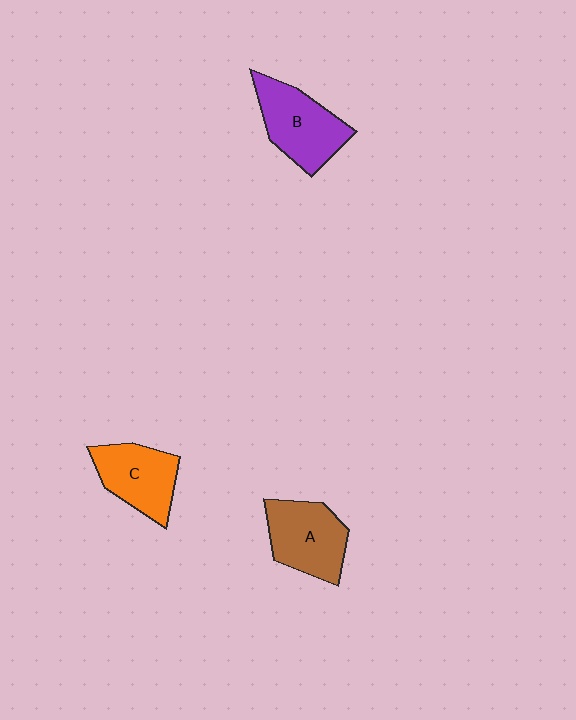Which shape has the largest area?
Shape B (purple).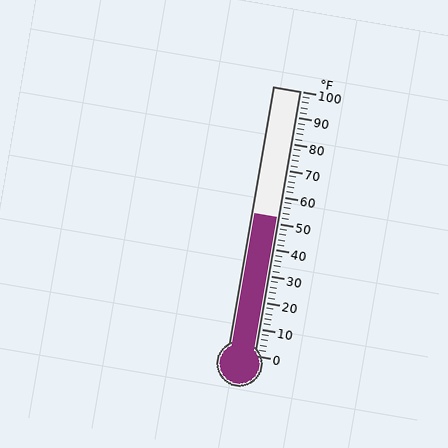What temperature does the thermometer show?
The thermometer shows approximately 52°F.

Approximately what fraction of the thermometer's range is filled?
The thermometer is filled to approximately 50% of its range.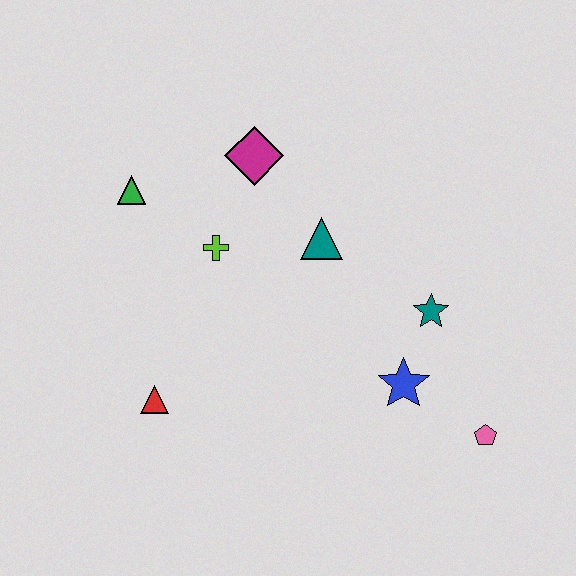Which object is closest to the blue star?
The teal star is closest to the blue star.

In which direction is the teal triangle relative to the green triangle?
The teal triangle is to the right of the green triangle.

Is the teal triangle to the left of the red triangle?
No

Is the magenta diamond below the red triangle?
No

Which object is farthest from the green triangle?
The pink pentagon is farthest from the green triangle.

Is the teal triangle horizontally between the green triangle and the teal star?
Yes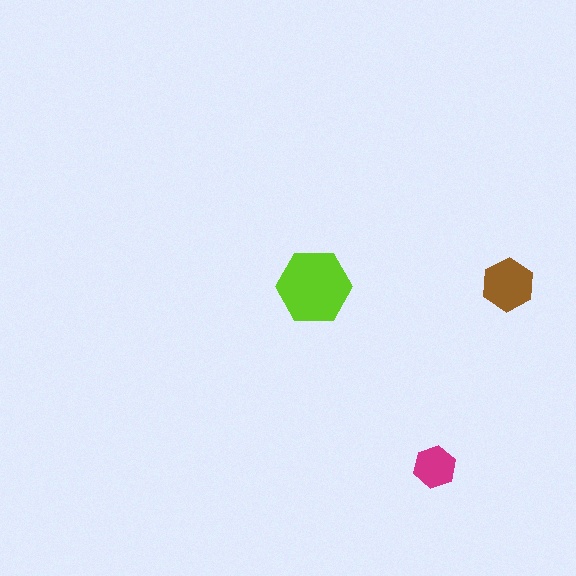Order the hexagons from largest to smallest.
the lime one, the brown one, the magenta one.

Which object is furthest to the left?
The lime hexagon is leftmost.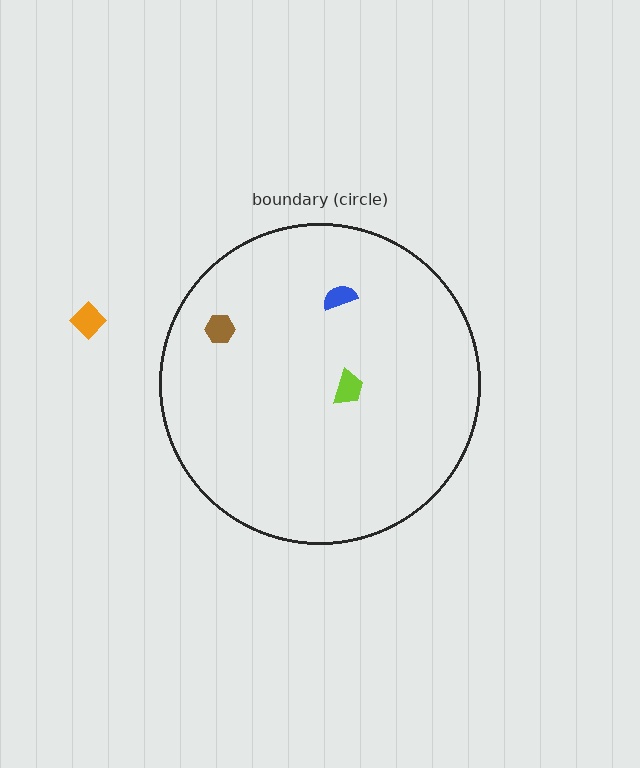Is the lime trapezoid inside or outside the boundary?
Inside.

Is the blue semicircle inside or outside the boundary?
Inside.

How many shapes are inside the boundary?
3 inside, 1 outside.